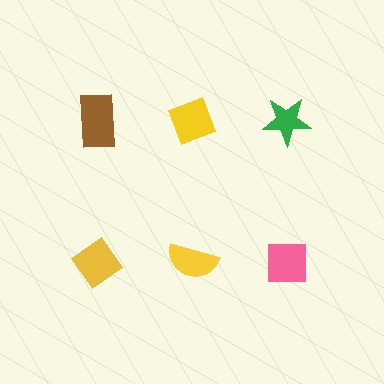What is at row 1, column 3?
A green star.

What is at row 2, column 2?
A yellow semicircle.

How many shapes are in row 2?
3 shapes.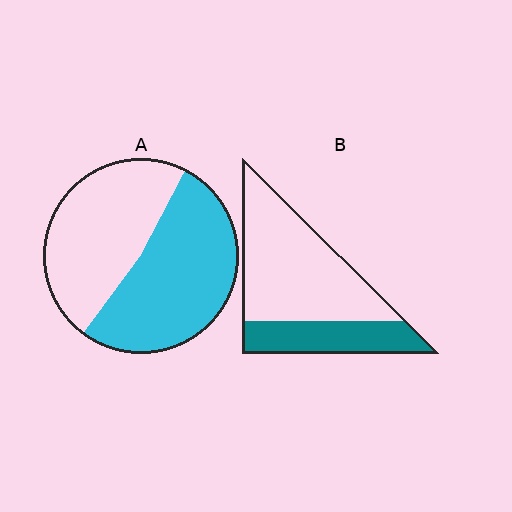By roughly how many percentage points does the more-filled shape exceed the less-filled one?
By roughly 20 percentage points (A over B).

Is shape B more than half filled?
No.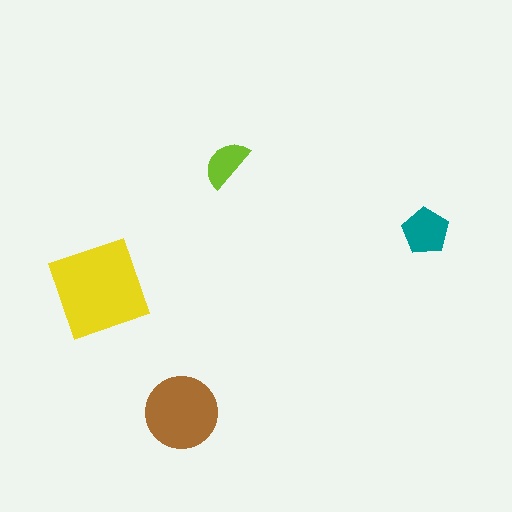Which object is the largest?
The yellow square.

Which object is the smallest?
The lime semicircle.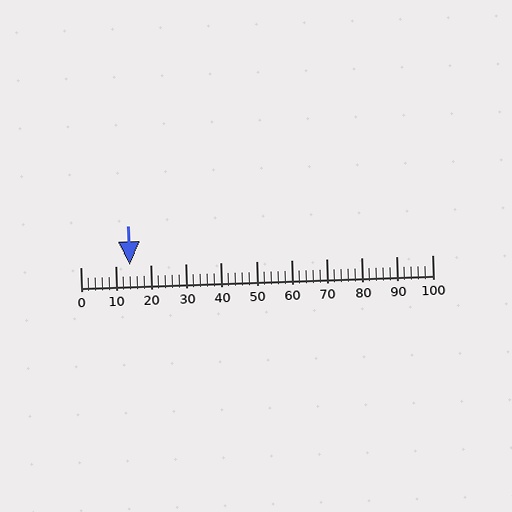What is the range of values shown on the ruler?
The ruler shows values from 0 to 100.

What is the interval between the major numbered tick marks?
The major tick marks are spaced 10 units apart.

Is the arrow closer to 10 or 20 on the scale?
The arrow is closer to 10.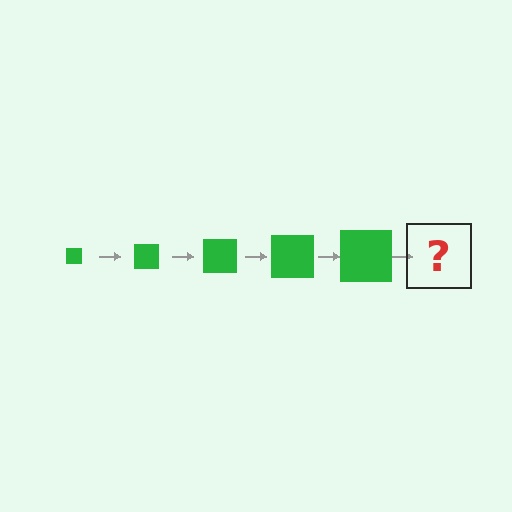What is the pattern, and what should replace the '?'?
The pattern is that the square gets progressively larger each step. The '?' should be a green square, larger than the previous one.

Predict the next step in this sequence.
The next step is a green square, larger than the previous one.